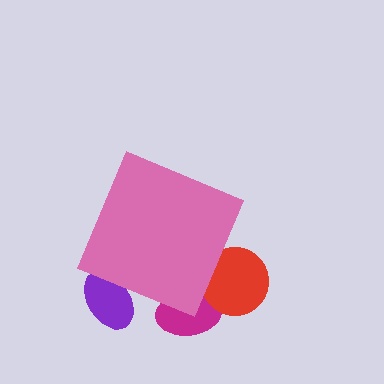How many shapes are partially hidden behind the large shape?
3 shapes are partially hidden.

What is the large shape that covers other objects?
A pink diamond.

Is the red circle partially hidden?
Yes, the red circle is partially hidden behind the pink diamond.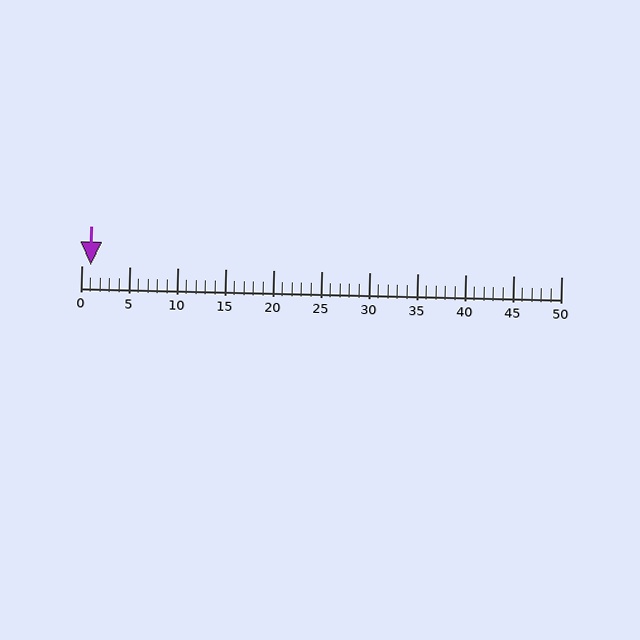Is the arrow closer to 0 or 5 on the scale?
The arrow is closer to 0.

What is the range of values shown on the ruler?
The ruler shows values from 0 to 50.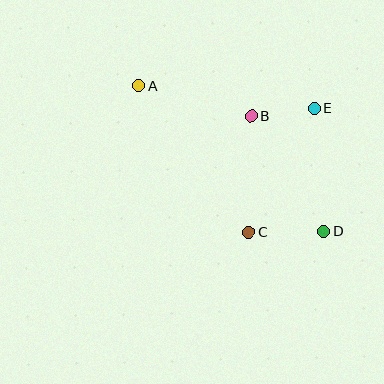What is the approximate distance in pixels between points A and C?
The distance between A and C is approximately 183 pixels.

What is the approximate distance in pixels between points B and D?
The distance between B and D is approximately 136 pixels.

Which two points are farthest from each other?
Points A and D are farthest from each other.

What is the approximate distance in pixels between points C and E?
The distance between C and E is approximately 140 pixels.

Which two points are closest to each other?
Points B and E are closest to each other.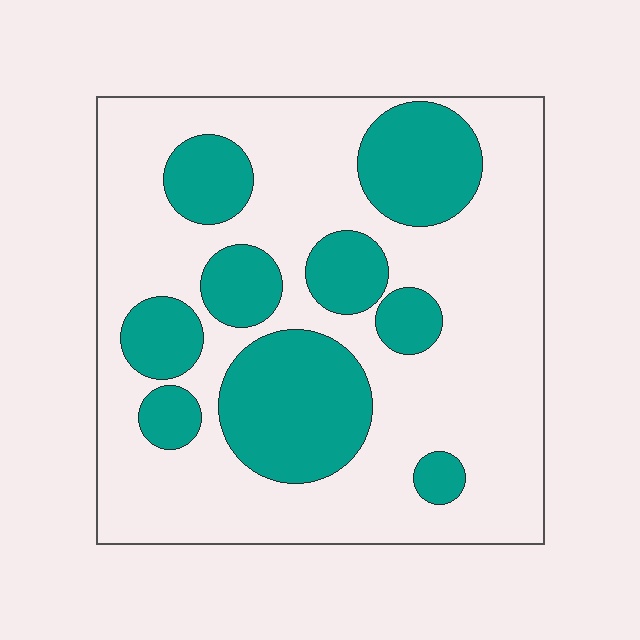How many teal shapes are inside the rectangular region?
9.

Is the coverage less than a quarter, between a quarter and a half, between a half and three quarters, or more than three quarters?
Between a quarter and a half.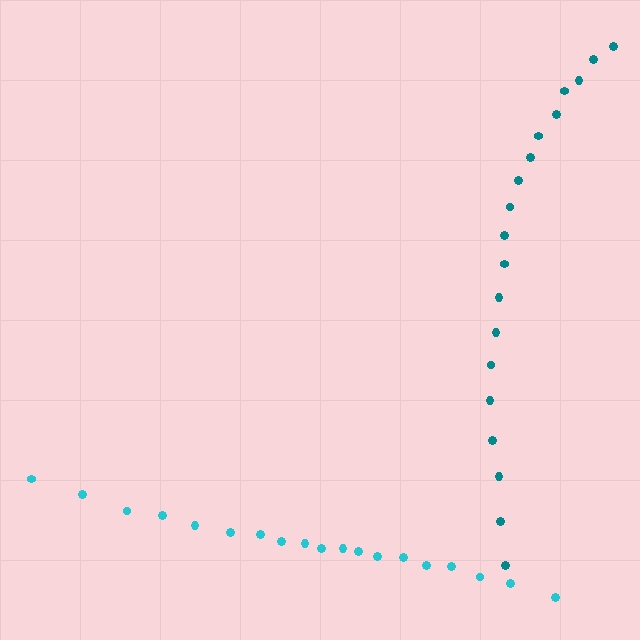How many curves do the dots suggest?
There are 2 distinct paths.